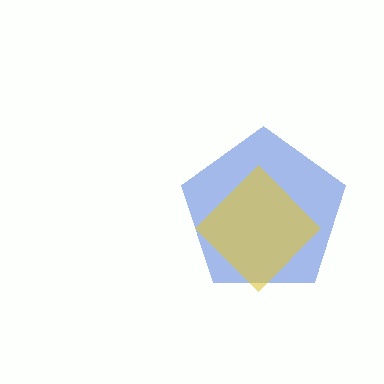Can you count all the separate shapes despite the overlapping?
Yes, there are 2 separate shapes.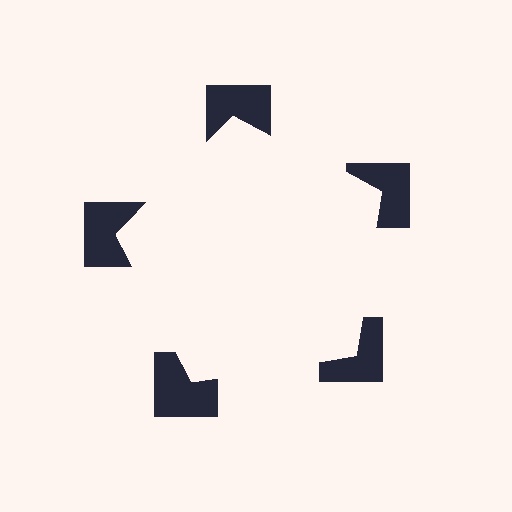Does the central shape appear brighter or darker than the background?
It typically appears slightly brighter than the background, even though no actual brightness change is drawn.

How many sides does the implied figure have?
5 sides.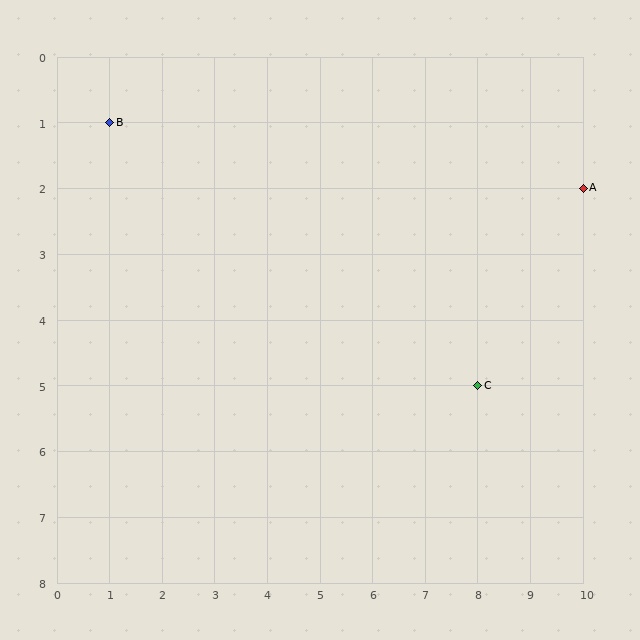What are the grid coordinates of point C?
Point C is at grid coordinates (8, 5).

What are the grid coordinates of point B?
Point B is at grid coordinates (1, 1).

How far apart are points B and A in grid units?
Points B and A are 9 columns and 1 row apart (about 9.1 grid units diagonally).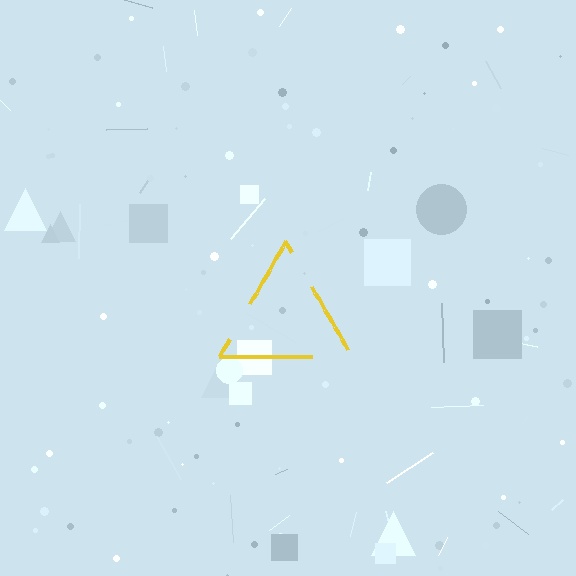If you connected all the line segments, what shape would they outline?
They would outline a triangle.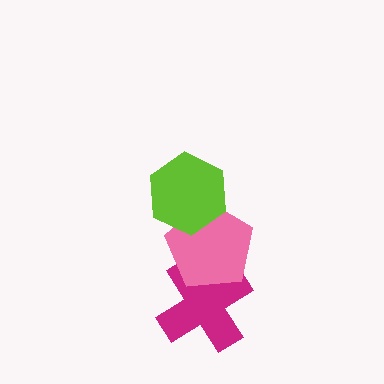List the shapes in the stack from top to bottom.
From top to bottom: the lime hexagon, the pink pentagon, the magenta cross.